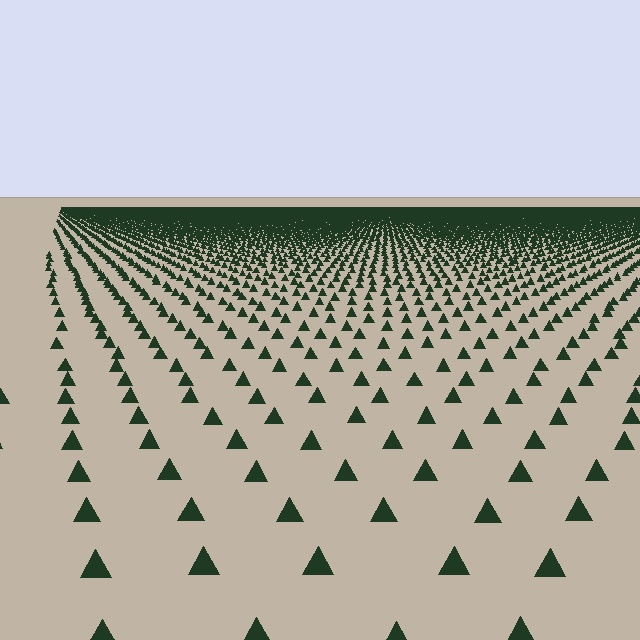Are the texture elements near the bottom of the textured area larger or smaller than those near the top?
Larger. Near the bottom, elements are closer to the viewer and appear at a bigger on-screen size.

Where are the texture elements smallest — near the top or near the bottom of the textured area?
Near the top.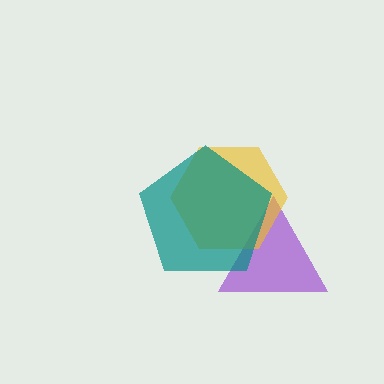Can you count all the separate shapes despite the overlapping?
Yes, there are 3 separate shapes.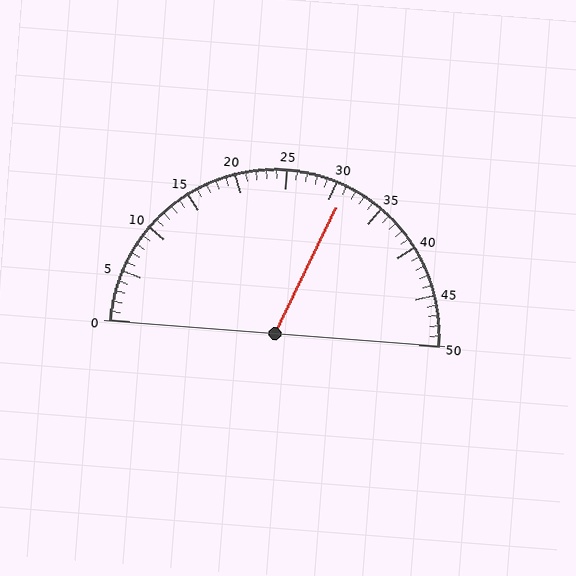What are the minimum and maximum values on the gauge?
The gauge ranges from 0 to 50.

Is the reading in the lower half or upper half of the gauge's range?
The reading is in the upper half of the range (0 to 50).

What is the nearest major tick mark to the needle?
The nearest major tick mark is 30.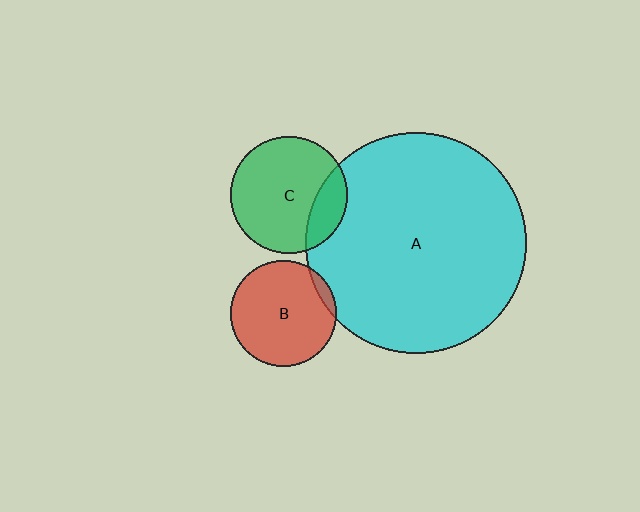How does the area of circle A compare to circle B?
Approximately 4.3 times.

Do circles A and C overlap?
Yes.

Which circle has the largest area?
Circle A (cyan).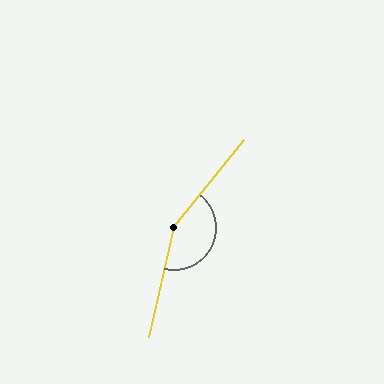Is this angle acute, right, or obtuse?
It is obtuse.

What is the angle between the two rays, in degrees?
Approximately 154 degrees.